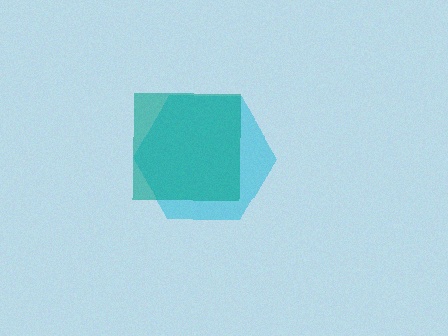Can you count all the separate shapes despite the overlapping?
Yes, there are 2 separate shapes.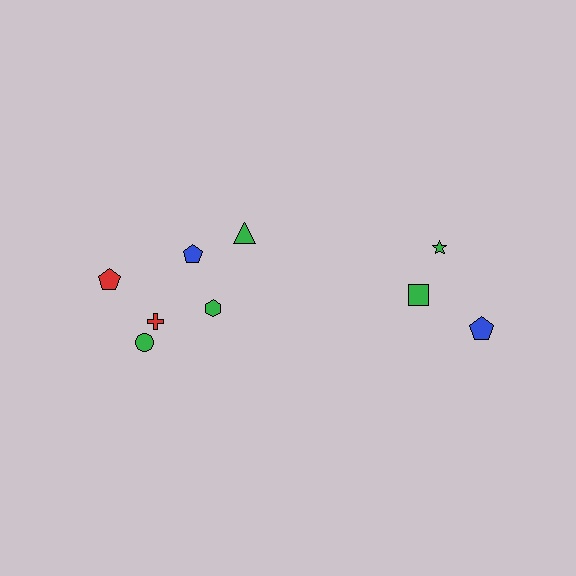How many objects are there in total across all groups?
There are 9 objects.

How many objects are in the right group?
There are 3 objects.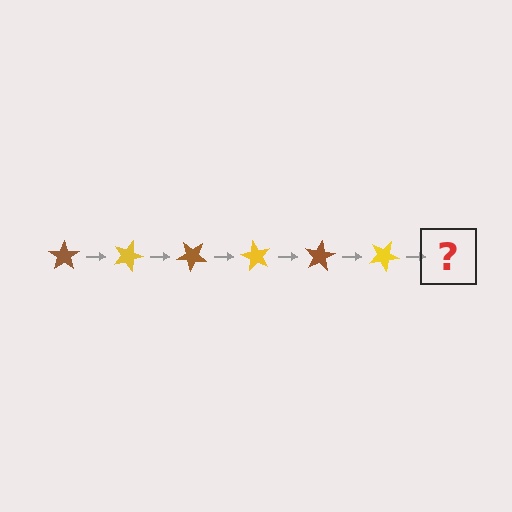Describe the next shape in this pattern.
It should be a brown star, rotated 120 degrees from the start.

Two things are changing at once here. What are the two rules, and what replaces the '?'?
The two rules are that it rotates 20 degrees each step and the color cycles through brown and yellow. The '?' should be a brown star, rotated 120 degrees from the start.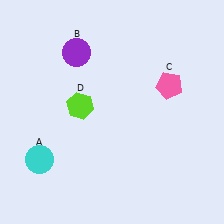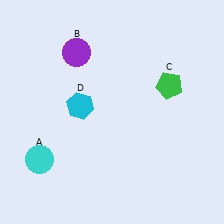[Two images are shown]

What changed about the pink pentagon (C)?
In Image 1, C is pink. In Image 2, it changed to green.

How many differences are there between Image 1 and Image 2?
There are 2 differences between the two images.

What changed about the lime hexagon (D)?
In Image 1, D is lime. In Image 2, it changed to cyan.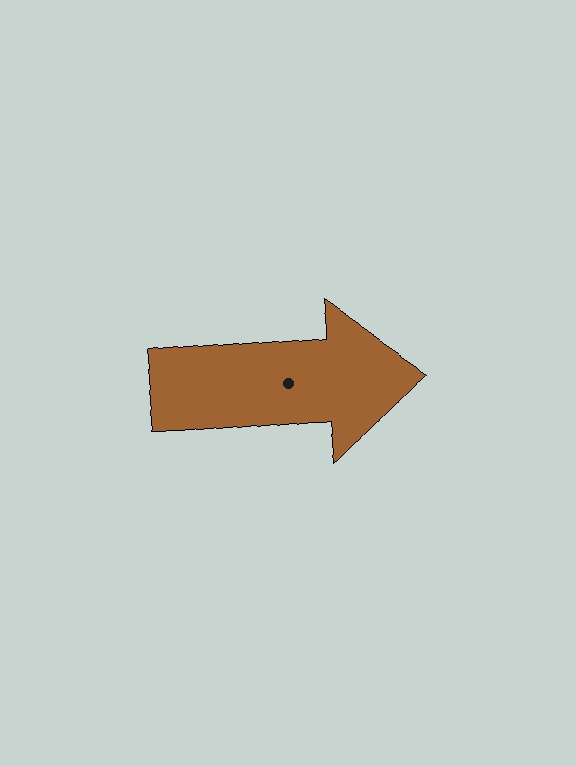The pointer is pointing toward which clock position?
Roughly 3 o'clock.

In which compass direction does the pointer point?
East.